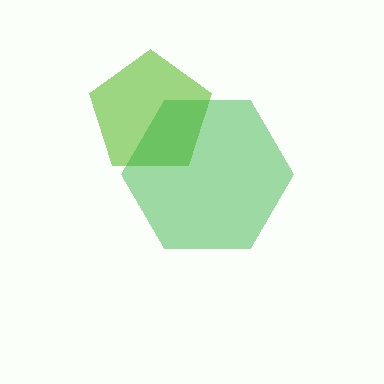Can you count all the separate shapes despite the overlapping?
Yes, there are 2 separate shapes.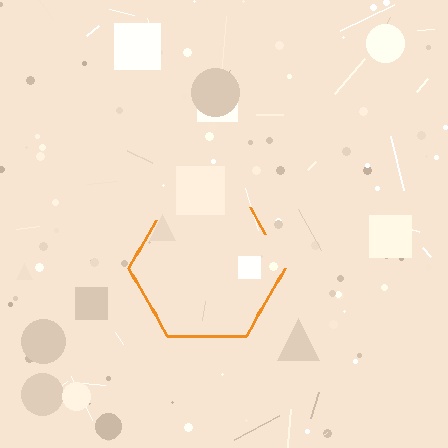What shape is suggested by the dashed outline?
The dashed outline suggests a hexagon.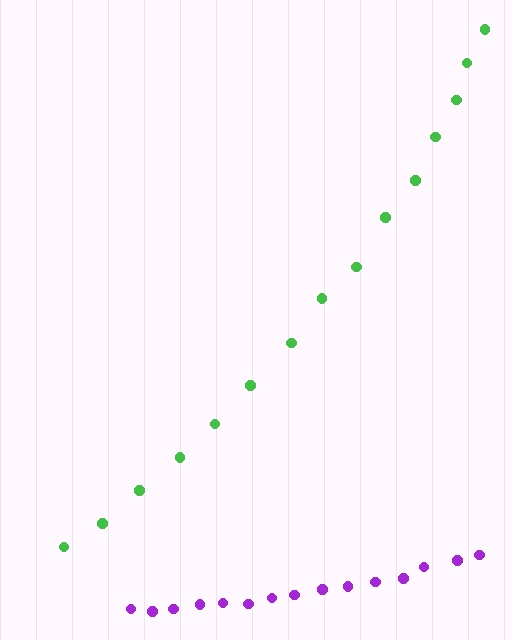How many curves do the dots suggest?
There are 2 distinct paths.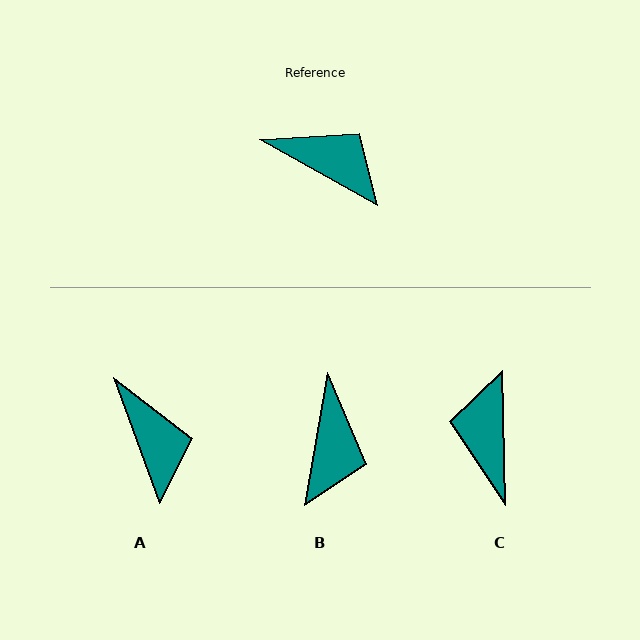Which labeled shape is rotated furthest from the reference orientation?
C, about 120 degrees away.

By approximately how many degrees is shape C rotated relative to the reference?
Approximately 120 degrees counter-clockwise.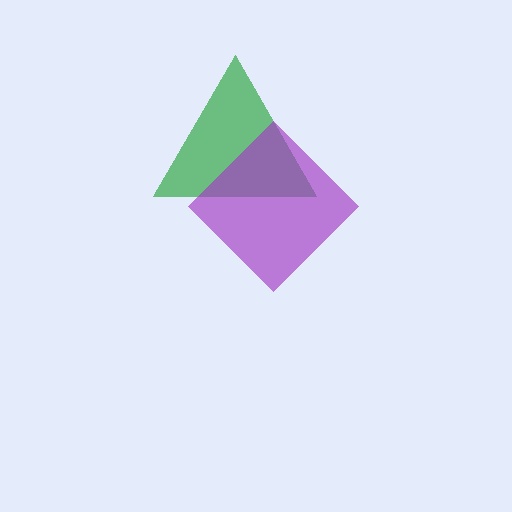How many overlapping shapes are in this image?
There are 2 overlapping shapes in the image.